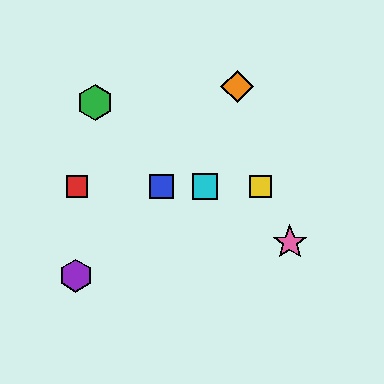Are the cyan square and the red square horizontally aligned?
Yes, both are at y≈187.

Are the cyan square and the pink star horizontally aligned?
No, the cyan square is at y≈187 and the pink star is at y≈243.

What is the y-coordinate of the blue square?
The blue square is at y≈187.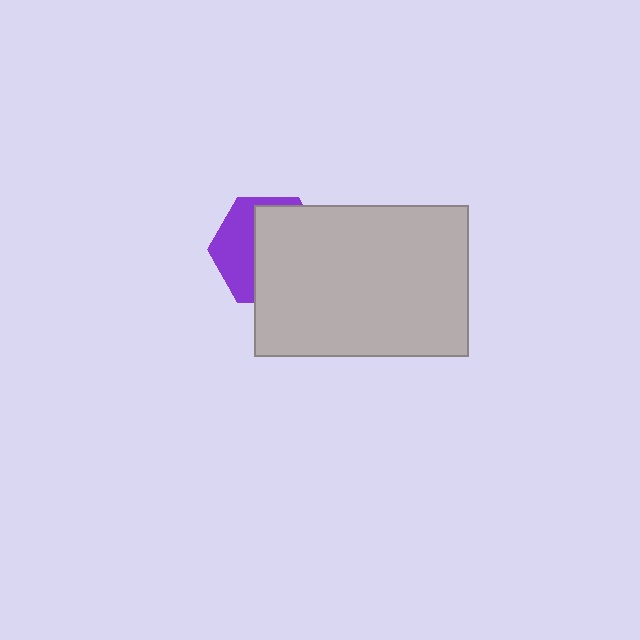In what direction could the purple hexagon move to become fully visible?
The purple hexagon could move left. That would shift it out from behind the light gray rectangle entirely.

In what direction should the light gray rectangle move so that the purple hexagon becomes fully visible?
The light gray rectangle should move right. That is the shortest direction to clear the overlap and leave the purple hexagon fully visible.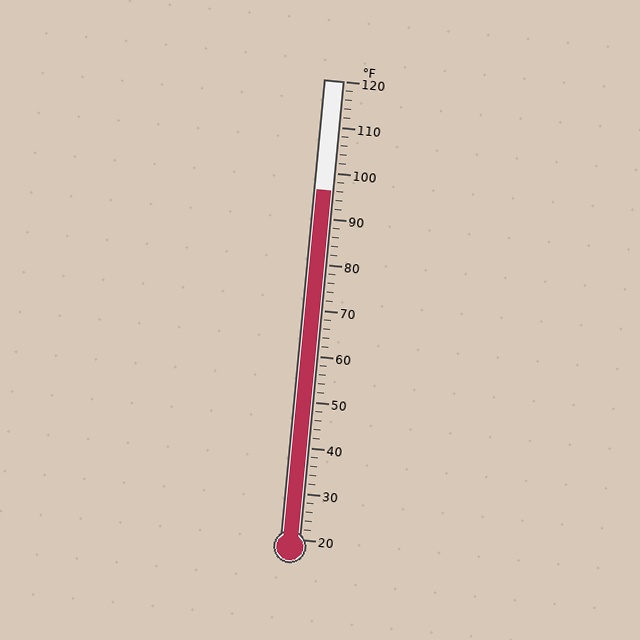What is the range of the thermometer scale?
The thermometer scale ranges from 20°F to 120°F.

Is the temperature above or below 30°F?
The temperature is above 30°F.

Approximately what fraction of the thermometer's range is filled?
The thermometer is filled to approximately 75% of its range.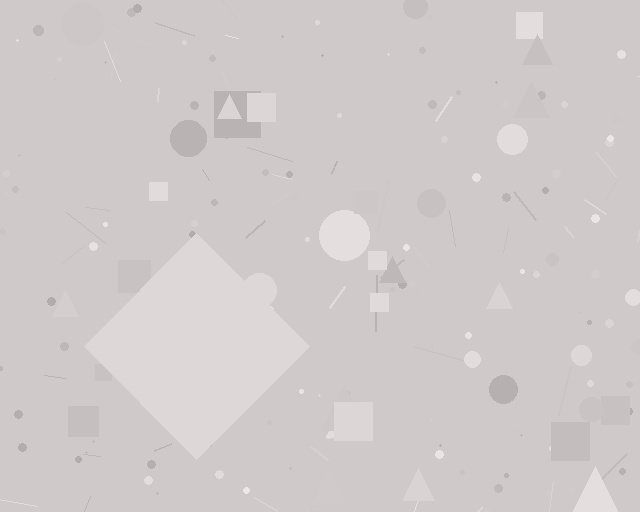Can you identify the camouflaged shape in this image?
The camouflaged shape is a diamond.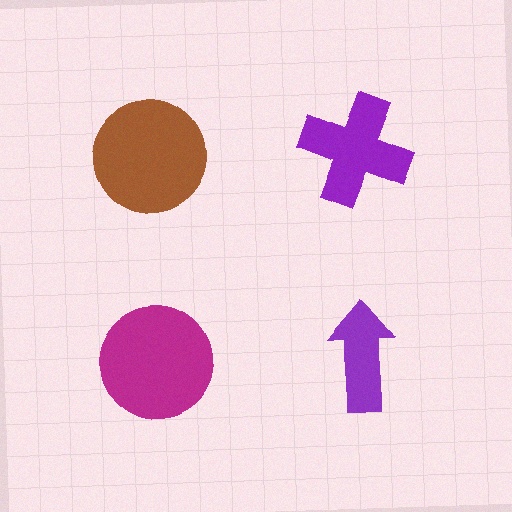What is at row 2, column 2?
A purple arrow.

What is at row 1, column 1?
A brown circle.